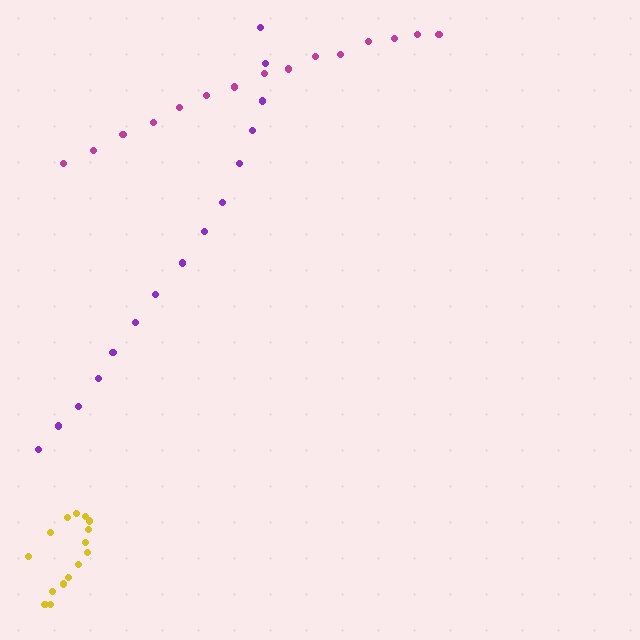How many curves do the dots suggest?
There are 3 distinct paths.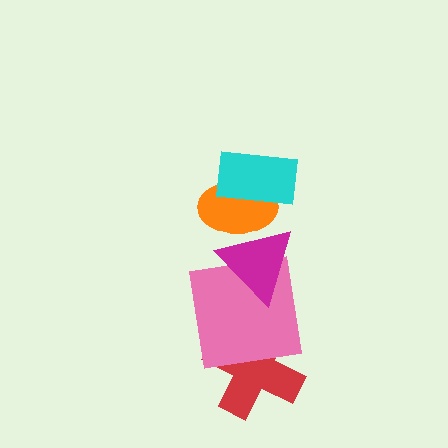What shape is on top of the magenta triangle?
The orange ellipse is on top of the magenta triangle.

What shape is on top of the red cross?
The pink square is on top of the red cross.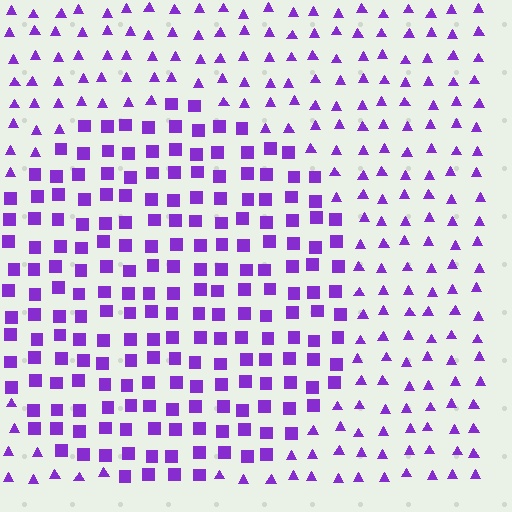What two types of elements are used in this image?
The image uses squares inside the circle region and triangles outside it.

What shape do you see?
I see a circle.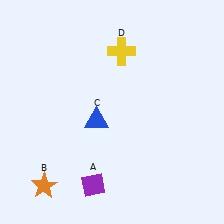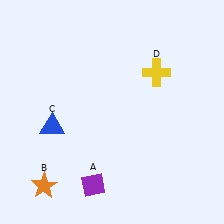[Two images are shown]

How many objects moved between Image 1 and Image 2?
2 objects moved between the two images.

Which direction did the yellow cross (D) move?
The yellow cross (D) moved right.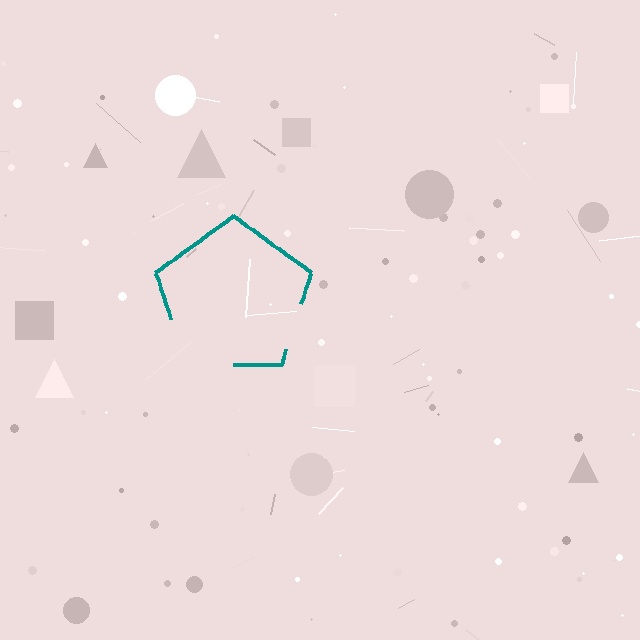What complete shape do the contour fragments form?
The contour fragments form a pentagon.